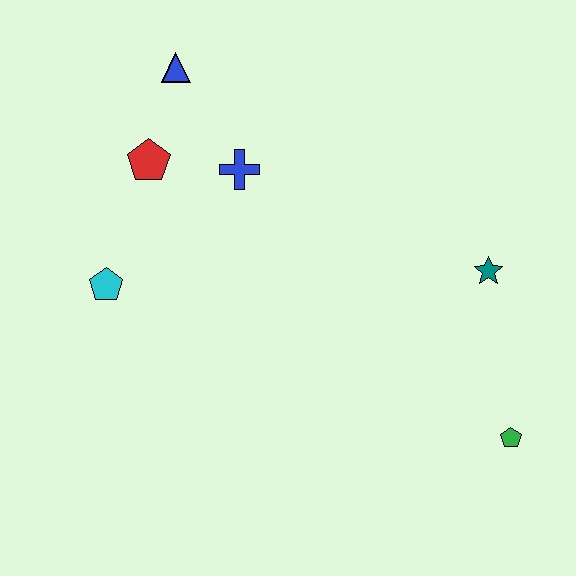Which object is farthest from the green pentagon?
The blue triangle is farthest from the green pentagon.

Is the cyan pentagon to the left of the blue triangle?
Yes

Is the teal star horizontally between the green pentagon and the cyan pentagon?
Yes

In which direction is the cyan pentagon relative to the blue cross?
The cyan pentagon is to the left of the blue cross.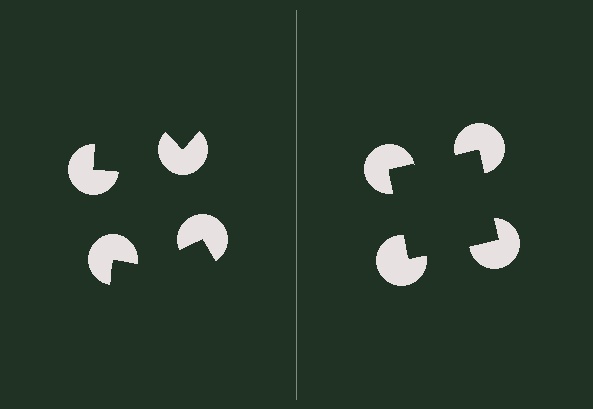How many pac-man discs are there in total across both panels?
8 — 4 on each side.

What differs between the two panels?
The pac-man discs are positioned identically on both sides; only the wedge orientations differ. On the right they align to a square; on the left they are misaligned.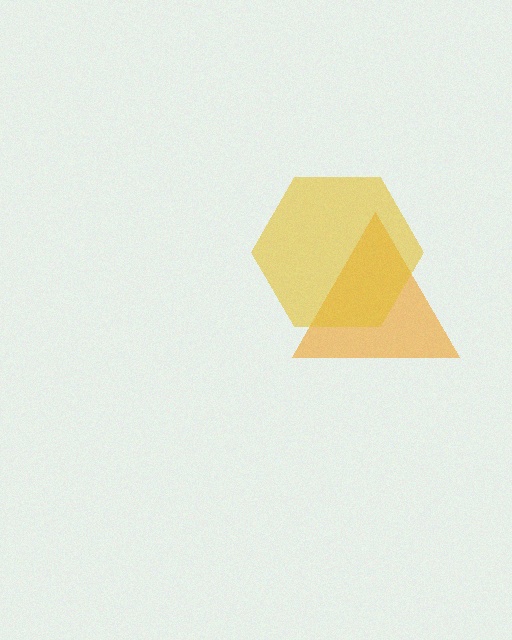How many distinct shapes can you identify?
There are 2 distinct shapes: an orange triangle, a yellow hexagon.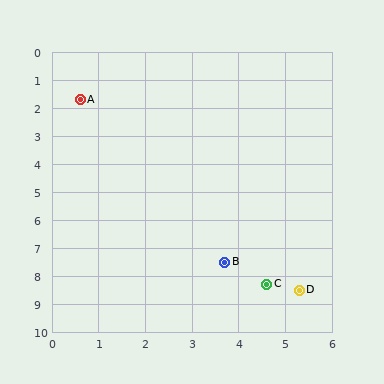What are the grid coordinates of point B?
Point B is at approximately (3.7, 7.5).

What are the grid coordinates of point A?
Point A is at approximately (0.6, 1.7).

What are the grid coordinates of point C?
Point C is at approximately (4.6, 8.3).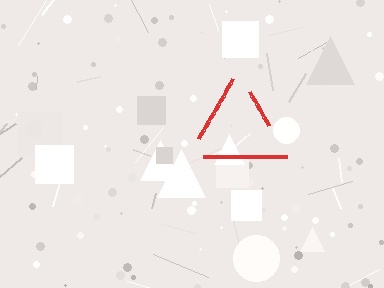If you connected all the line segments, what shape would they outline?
They would outline a triangle.